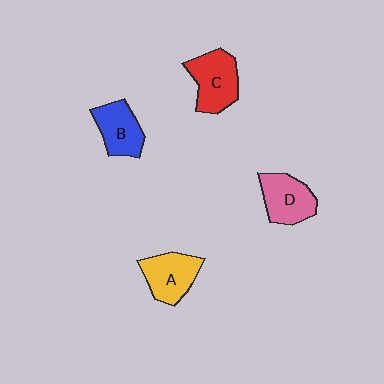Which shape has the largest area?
Shape C (red).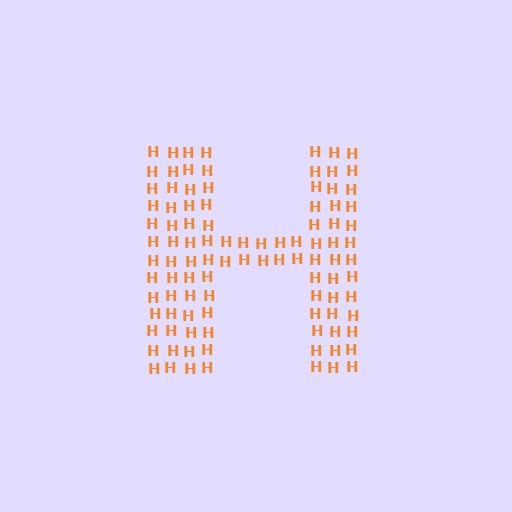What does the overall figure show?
The overall figure shows the letter H.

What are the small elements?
The small elements are letter H's.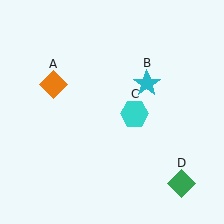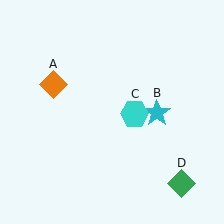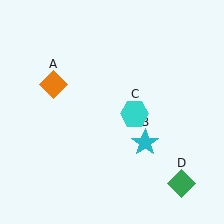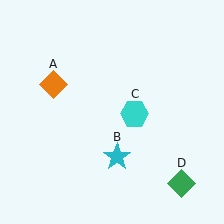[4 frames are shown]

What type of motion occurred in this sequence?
The cyan star (object B) rotated clockwise around the center of the scene.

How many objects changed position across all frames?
1 object changed position: cyan star (object B).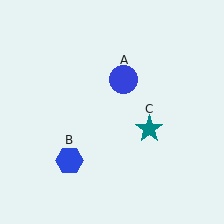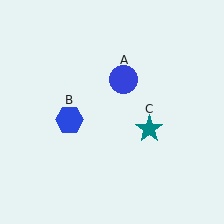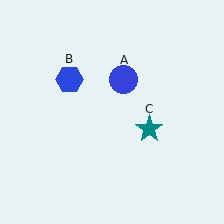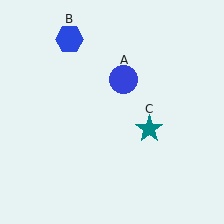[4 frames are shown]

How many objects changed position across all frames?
1 object changed position: blue hexagon (object B).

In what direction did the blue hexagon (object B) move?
The blue hexagon (object B) moved up.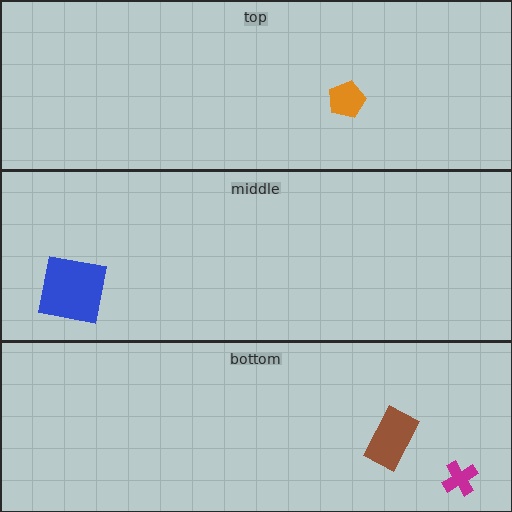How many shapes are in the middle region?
1.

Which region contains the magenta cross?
The bottom region.